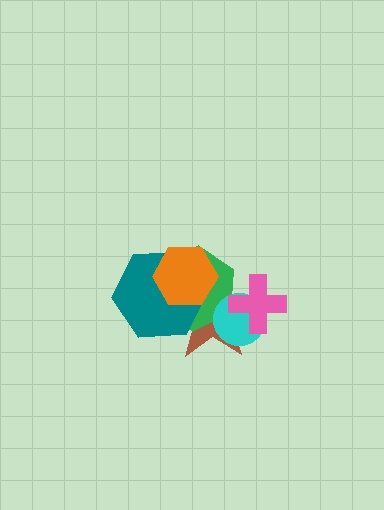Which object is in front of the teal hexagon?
The orange hexagon is in front of the teal hexagon.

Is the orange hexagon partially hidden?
No, no other shape covers it.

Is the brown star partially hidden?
Yes, it is partially covered by another shape.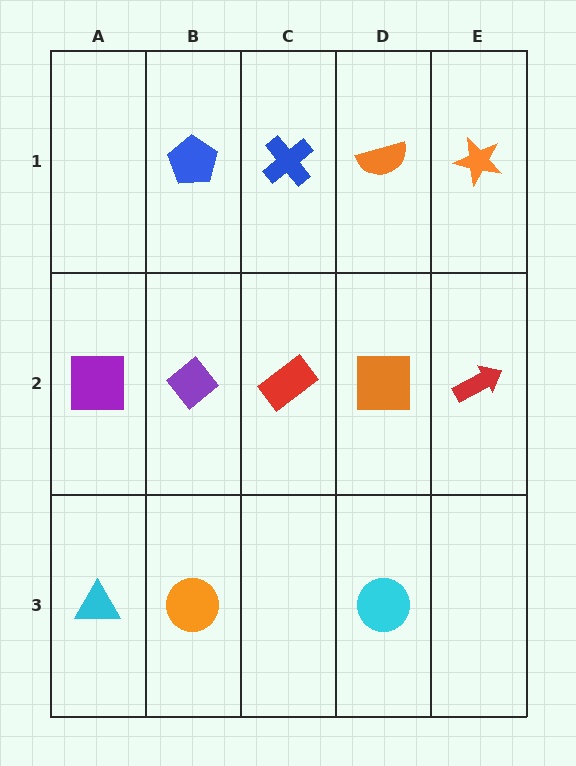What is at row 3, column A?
A cyan triangle.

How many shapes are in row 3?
3 shapes.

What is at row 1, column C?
A blue cross.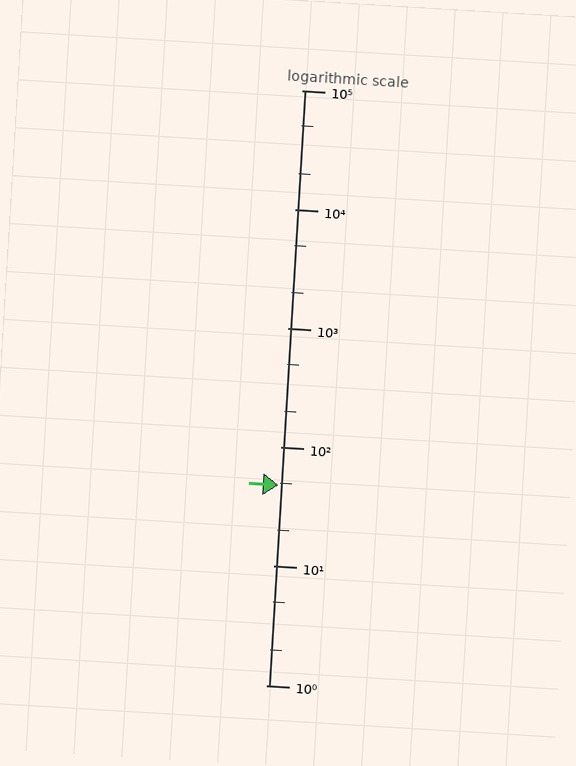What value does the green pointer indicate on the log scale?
The pointer indicates approximately 48.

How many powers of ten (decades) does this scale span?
The scale spans 5 decades, from 1 to 100000.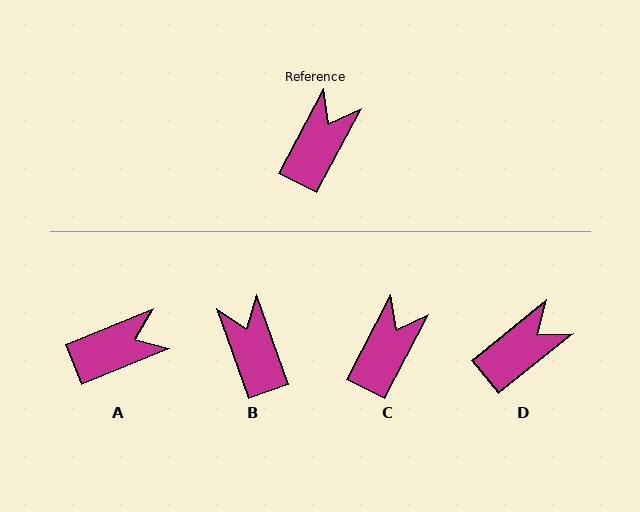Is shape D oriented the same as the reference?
No, it is off by about 23 degrees.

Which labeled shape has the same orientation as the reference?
C.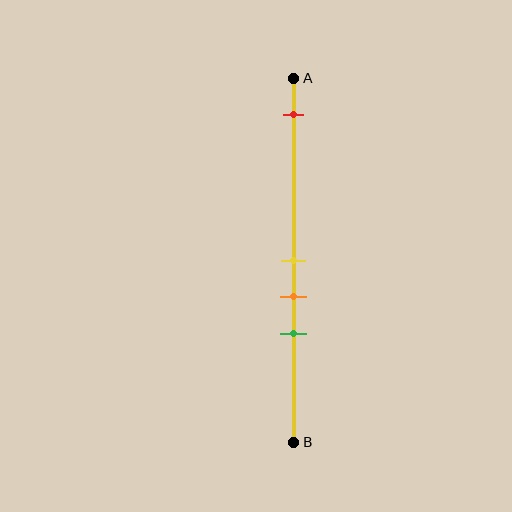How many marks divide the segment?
There are 4 marks dividing the segment.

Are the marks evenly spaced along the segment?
No, the marks are not evenly spaced.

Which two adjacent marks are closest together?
The yellow and orange marks are the closest adjacent pair.